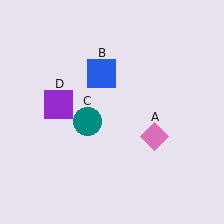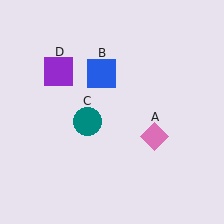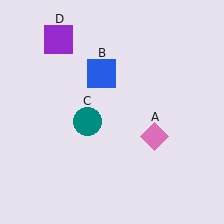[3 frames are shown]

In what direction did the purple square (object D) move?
The purple square (object D) moved up.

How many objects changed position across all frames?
1 object changed position: purple square (object D).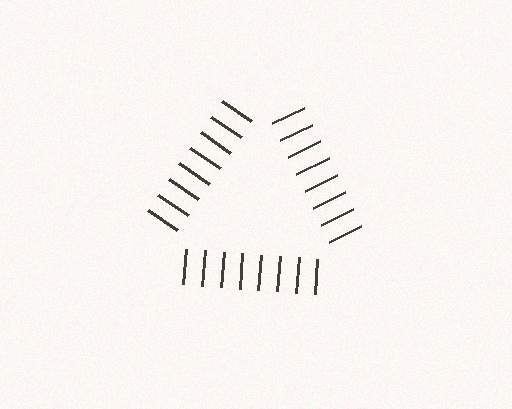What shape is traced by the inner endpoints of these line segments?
An illusory triangle — the line segments terminate on its edges but no continuous stroke is drawn.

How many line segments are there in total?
24 — 8 along each of the 3 edges.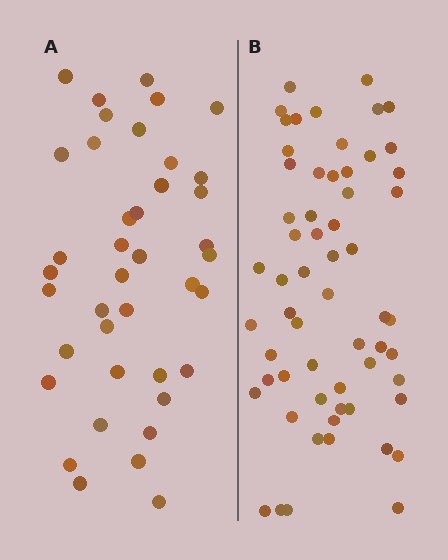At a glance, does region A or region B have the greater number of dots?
Region B (the right region) has more dots.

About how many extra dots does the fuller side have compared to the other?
Region B has approximately 20 more dots than region A.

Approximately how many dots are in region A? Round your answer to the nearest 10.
About 40 dots.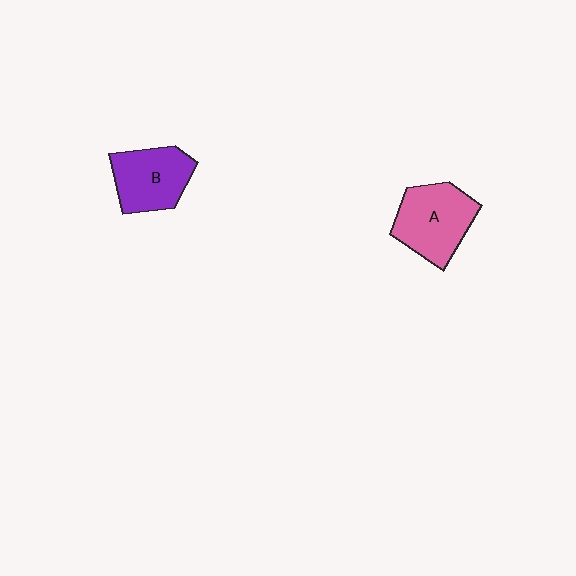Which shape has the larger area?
Shape A (pink).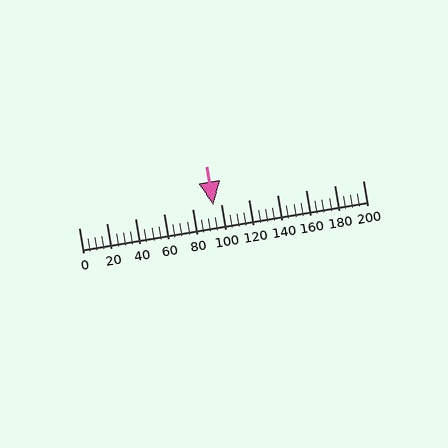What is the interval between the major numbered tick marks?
The major tick marks are spaced 20 units apart.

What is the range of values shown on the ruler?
The ruler shows values from 0 to 200.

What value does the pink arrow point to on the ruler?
The pink arrow points to approximately 95.